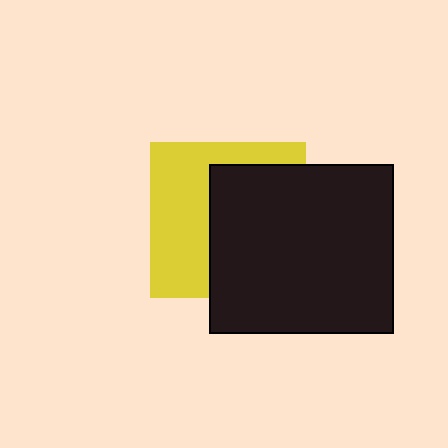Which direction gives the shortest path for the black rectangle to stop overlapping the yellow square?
Moving right gives the shortest separation.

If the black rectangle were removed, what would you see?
You would see the complete yellow square.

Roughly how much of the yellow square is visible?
About half of it is visible (roughly 47%).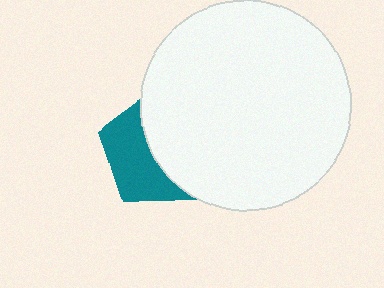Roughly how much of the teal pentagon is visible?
About half of it is visible (roughly 46%).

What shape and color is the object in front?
The object in front is a white circle.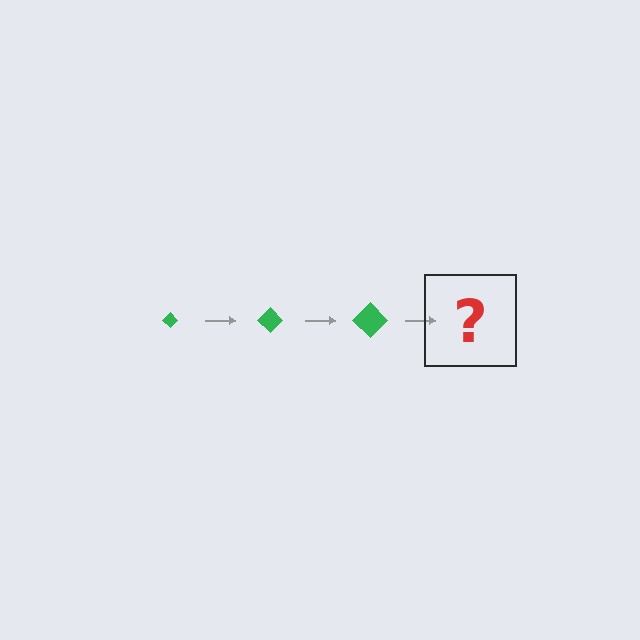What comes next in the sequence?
The next element should be a green diamond, larger than the previous one.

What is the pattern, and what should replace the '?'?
The pattern is that the diamond gets progressively larger each step. The '?' should be a green diamond, larger than the previous one.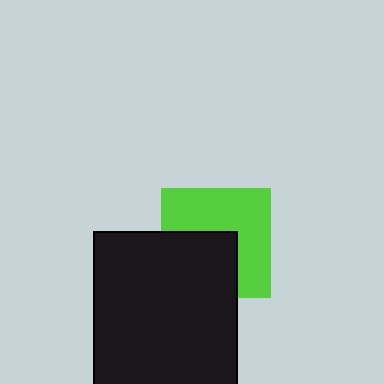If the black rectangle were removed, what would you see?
You would see the complete lime square.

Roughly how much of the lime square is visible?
About half of it is visible (roughly 59%).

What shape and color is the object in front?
The object in front is a black rectangle.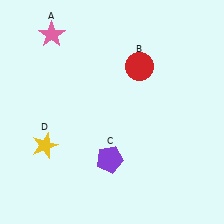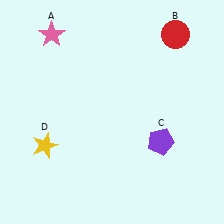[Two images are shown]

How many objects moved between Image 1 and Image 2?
2 objects moved between the two images.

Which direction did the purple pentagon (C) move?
The purple pentagon (C) moved right.